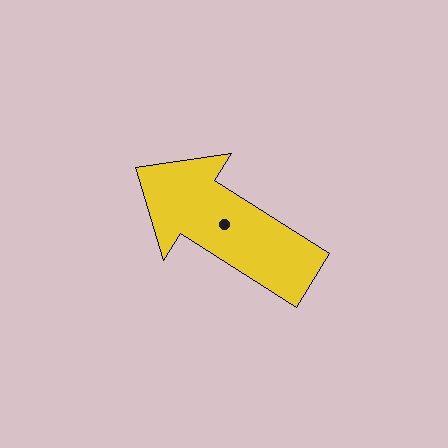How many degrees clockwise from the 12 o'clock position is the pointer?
Approximately 302 degrees.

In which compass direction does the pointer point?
Northwest.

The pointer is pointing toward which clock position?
Roughly 10 o'clock.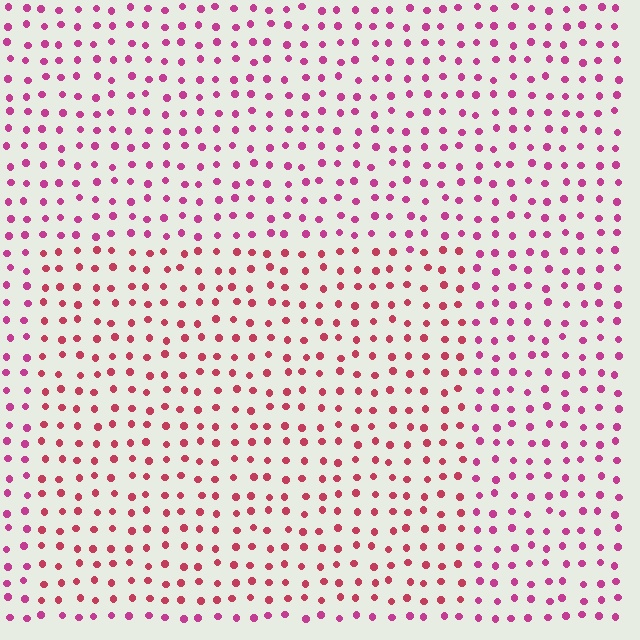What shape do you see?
I see a rectangle.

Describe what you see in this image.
The image is filled with small magenta elements in a uniform arrangement. A rectangle-shaped region is visible where the elements are tinted to a slightly different hue, forming a subtle color boundary.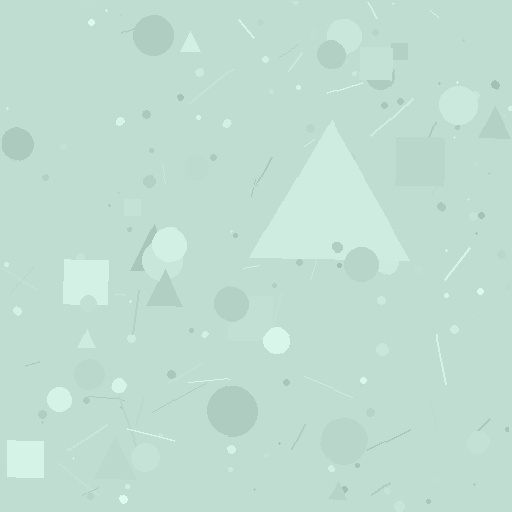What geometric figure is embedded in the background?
A triangle is embedded in the background.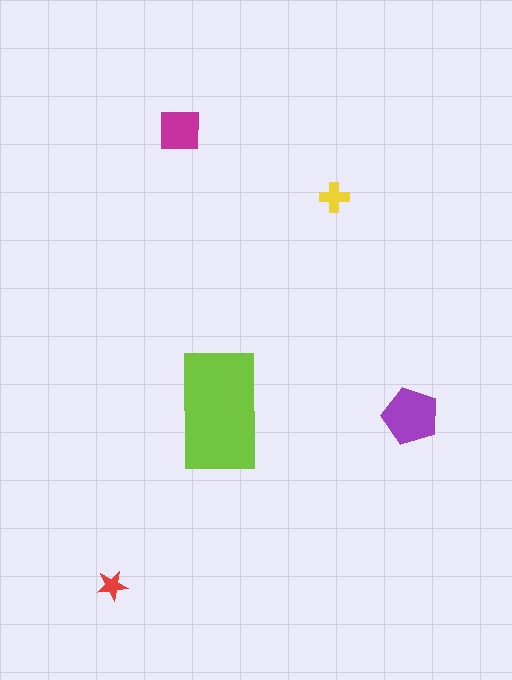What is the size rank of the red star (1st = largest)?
5th.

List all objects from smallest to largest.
The red star, the yellow cross, the magenta square, the purple pentagon, the lime rectangle.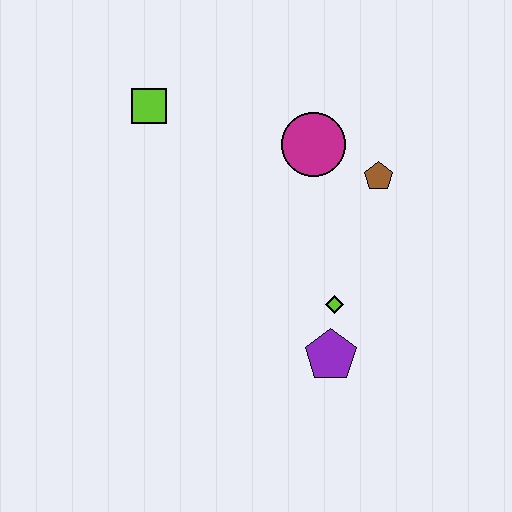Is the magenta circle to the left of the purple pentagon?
Yes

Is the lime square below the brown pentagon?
No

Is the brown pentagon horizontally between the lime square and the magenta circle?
No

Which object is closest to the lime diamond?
The purple pentagon is closest to the lime diamond.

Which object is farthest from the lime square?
The purple pentagon is farthest from the lime square.